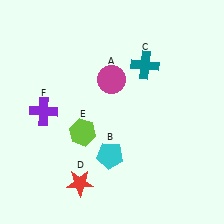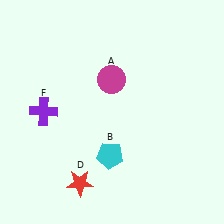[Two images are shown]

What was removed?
The lime hexagon (E), the teal cross (C) were removed in Image 2.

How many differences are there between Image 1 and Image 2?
There are 2 differences between the two images.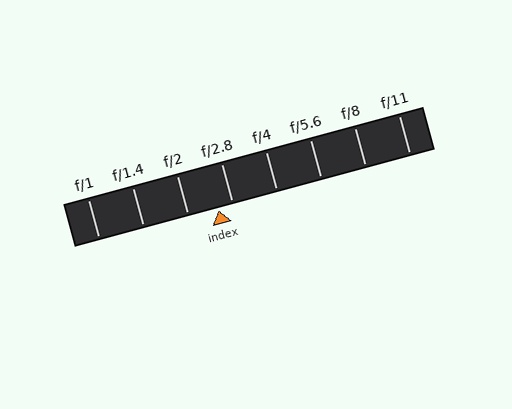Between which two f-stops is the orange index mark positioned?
The index mark is between f/2 and f/2.8.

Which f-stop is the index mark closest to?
The index mark is closest to f/2.8.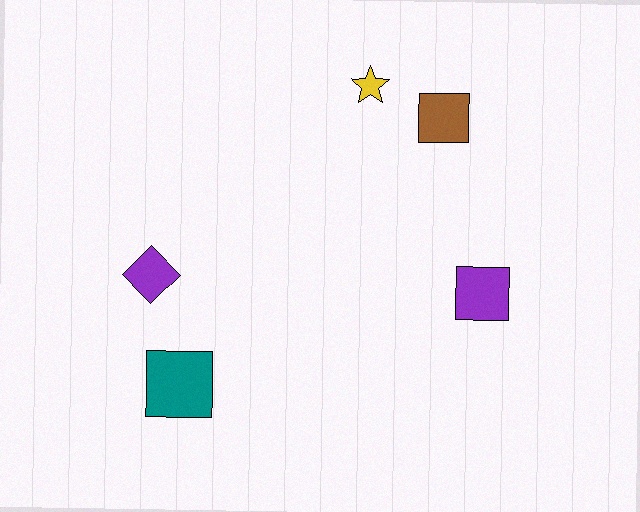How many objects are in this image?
There are 5 objects.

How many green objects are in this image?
There are no green objects.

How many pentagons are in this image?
There are no pentagons.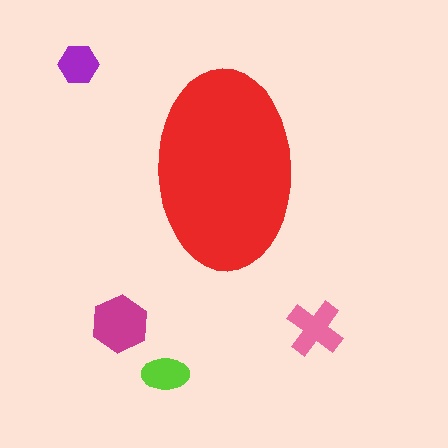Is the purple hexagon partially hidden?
No, the purple hexagon is fully visible.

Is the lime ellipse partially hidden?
No, the lime ellipse is fully visible.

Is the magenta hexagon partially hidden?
No, the magenta hexagon is fully visible.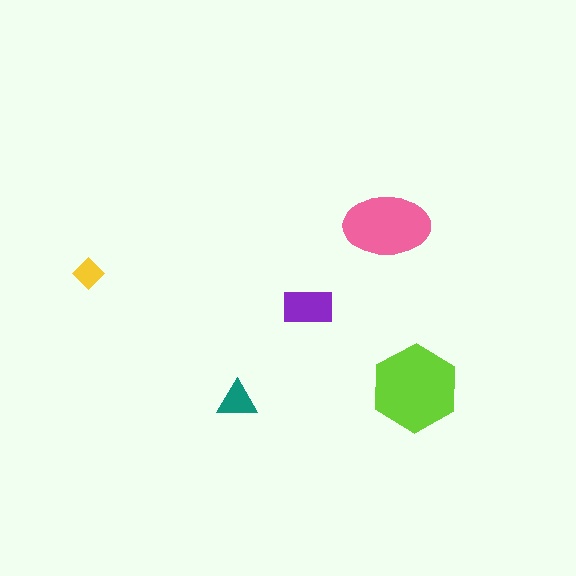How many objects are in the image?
There are 5 objects in the image.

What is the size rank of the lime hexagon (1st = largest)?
1st.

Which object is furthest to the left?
The yellow diamond is leftmost.